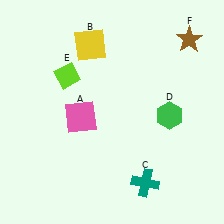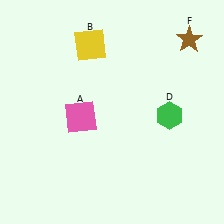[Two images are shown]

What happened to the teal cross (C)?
The teal cross (C) was removed in Image 2. It was in the bottom-right area of Image 1.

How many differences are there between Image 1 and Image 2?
There are 2 differences between the two images.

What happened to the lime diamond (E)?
The lime diamond (E) was removed in Image 2. It was in the top-left area of Image 1.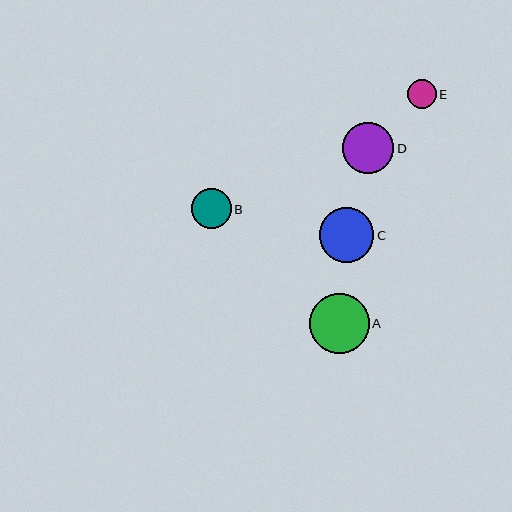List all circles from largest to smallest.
From largest to smallest: A, C, D, B, E.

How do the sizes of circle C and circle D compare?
Circle C and circle D are approximately the same size.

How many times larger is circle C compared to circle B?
Circle C is approximately 1.4 times the size of circle B.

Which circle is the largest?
Circle A is the largest with a size of approximately 60 pixels.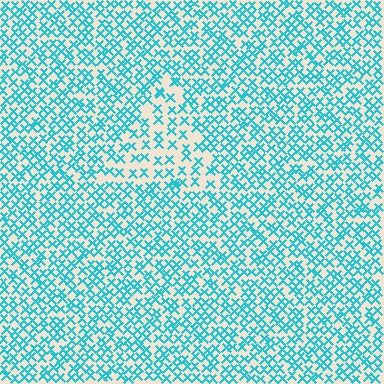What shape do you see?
I see a triangle.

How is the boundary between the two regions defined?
The boundary is defined by a change in element density (approximately 1.8x ratio). All elements are the same color, size, and shape.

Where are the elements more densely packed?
The elements are more densely packed outside the triangle boundary.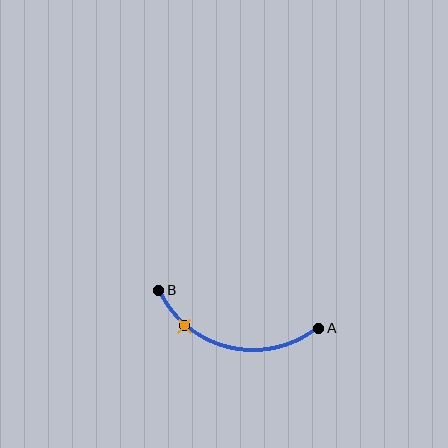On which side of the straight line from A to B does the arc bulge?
The arc bulges below the straight line connecting A and B.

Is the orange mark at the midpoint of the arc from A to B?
No. The orange mark lies on the arc but is closer to endpoint B. The arc midpoint would be at the point on the curve equidistant along the arc from both A and B.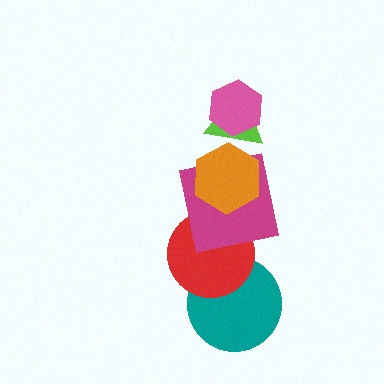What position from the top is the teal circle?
The teal circle is 6th from the top.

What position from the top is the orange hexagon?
The orange hexagon is 3rd from the top.